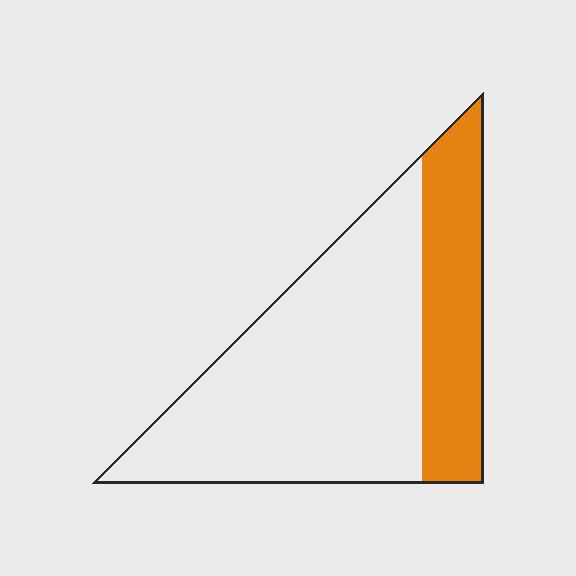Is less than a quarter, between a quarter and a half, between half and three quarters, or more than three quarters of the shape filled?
Between a quarter and a half.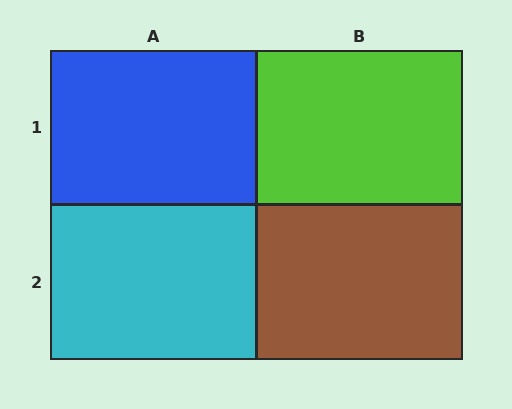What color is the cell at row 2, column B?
Brown.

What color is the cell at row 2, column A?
Cyan.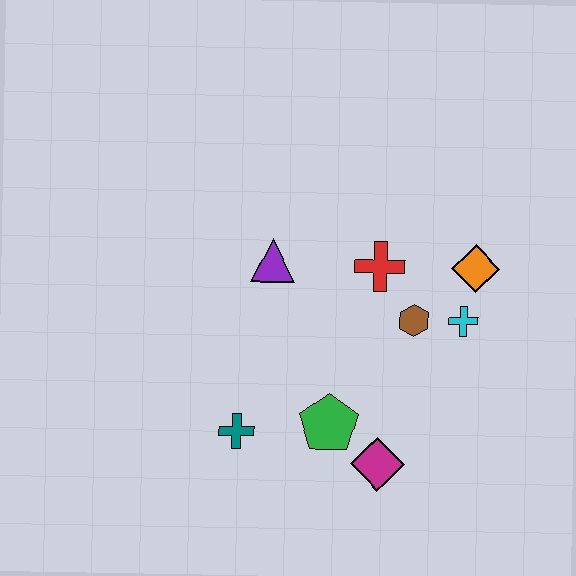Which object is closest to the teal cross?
The green pentagon is closest to the teal cross.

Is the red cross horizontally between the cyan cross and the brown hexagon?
No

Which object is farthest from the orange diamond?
The teal cross is farthest from the orange diamond.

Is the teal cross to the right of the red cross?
No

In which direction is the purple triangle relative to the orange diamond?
The purple triangle is to the left of the orange diamond.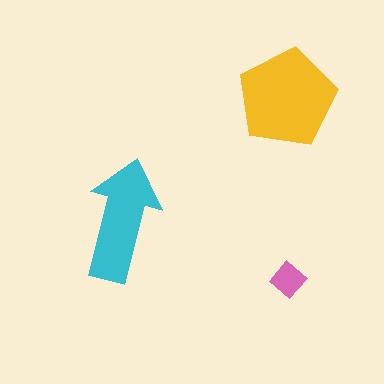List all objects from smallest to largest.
The pink diamond, the cyan arrow, the yellow pentagon.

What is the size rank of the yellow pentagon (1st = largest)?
1st.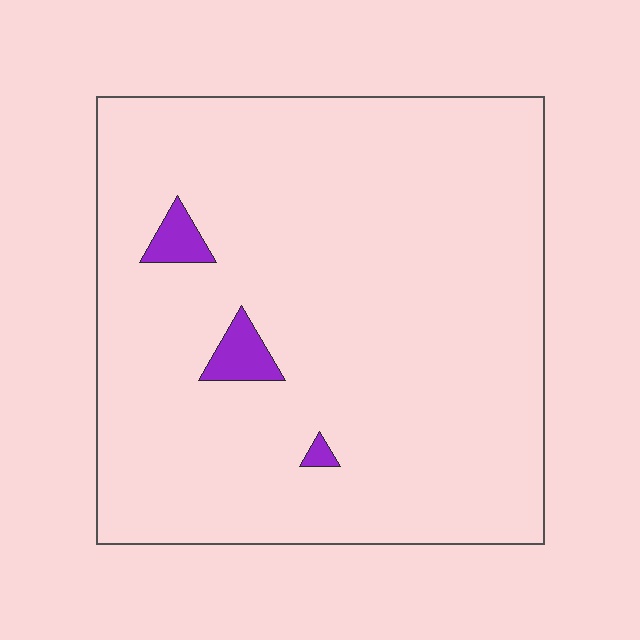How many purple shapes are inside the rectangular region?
3.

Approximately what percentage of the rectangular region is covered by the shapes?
Approximately 5%.